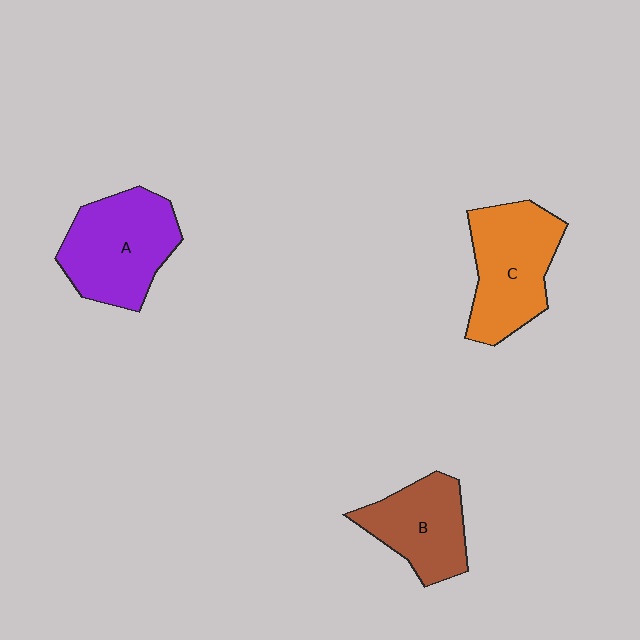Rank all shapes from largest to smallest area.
From largest to smallest: A (purple), C (orange), B (brown).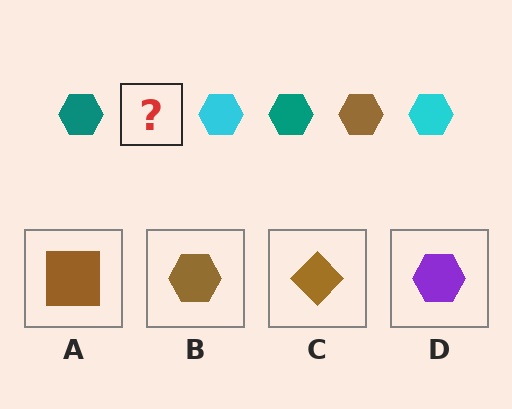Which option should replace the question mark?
Option B.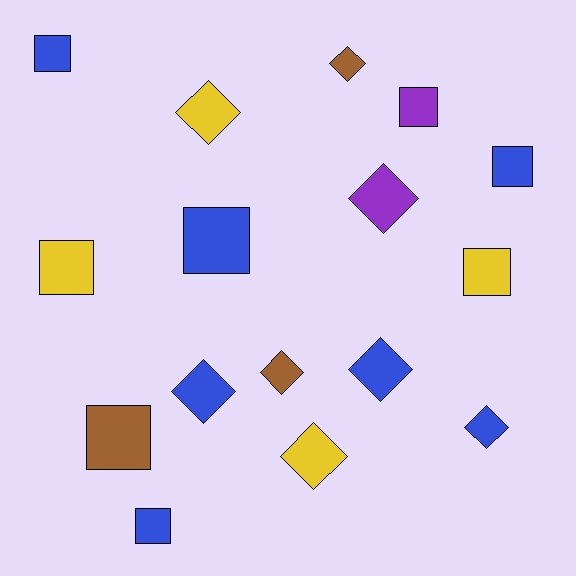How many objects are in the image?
There are 16 objects.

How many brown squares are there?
There is 1 brown square.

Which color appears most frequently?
Blue, with 7 objects.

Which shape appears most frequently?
Diamond, with 8 objects.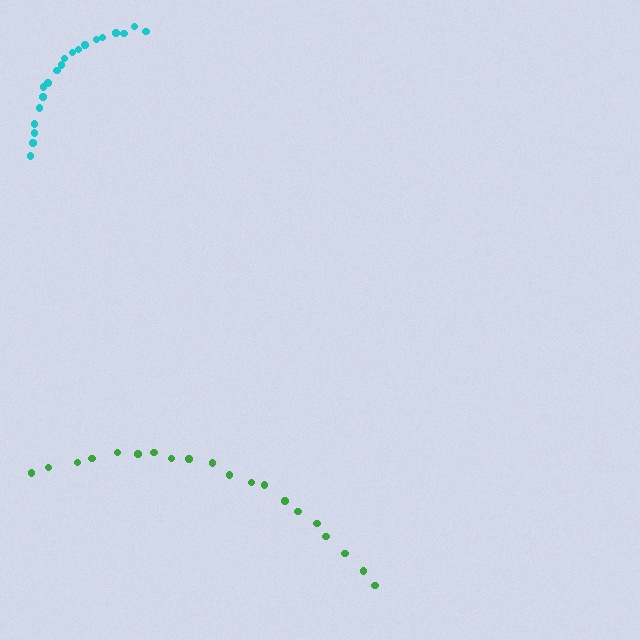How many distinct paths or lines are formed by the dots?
There are 2 distinct paths.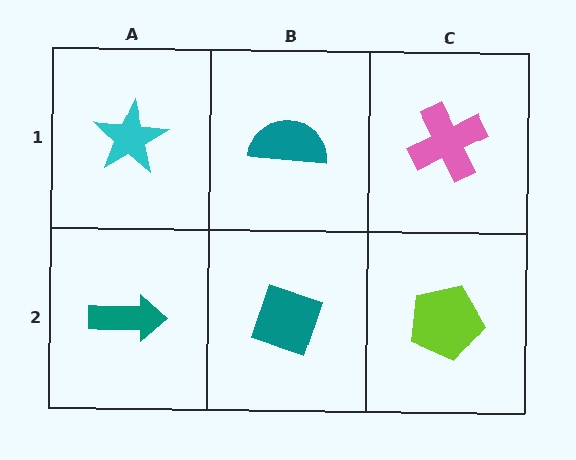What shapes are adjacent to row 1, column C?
A lime pentagon (row 2, column C), a teal semicircle (row 1, column B).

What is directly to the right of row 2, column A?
A teal diamond.